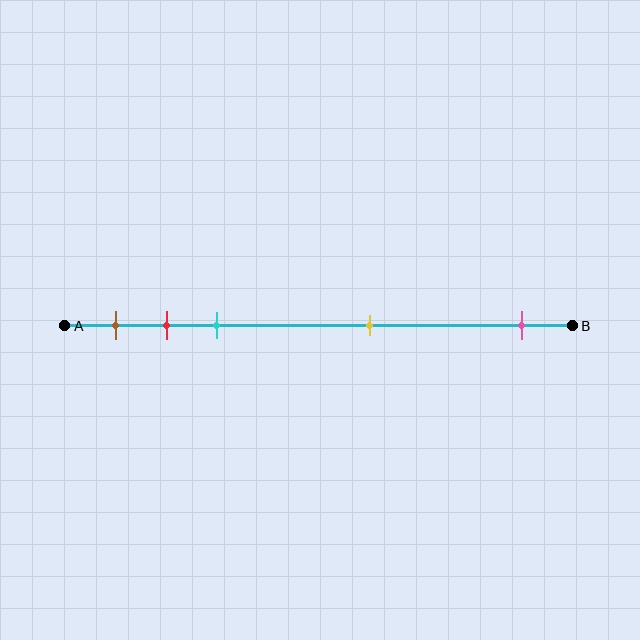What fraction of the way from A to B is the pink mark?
The pink mark is approximately 90% (0.9) of the way from A to B.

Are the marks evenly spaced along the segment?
No, the marks are not evenly spaced.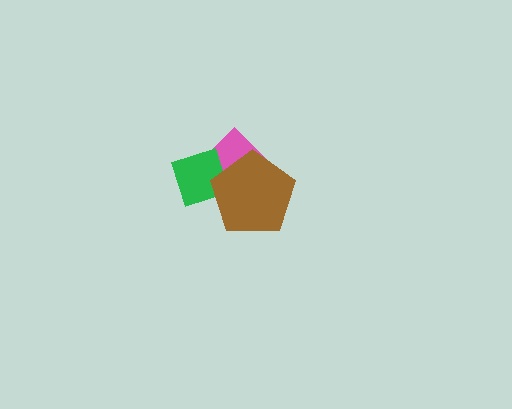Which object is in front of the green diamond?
The brown pentagon is in front of the green diamond.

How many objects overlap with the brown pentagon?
2 objects overlap with the brown pentagon.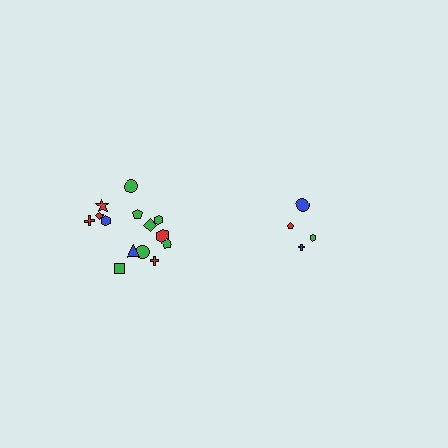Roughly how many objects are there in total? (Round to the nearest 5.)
Roughly 20 objects in total.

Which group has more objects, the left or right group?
The left group.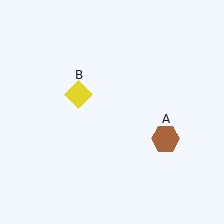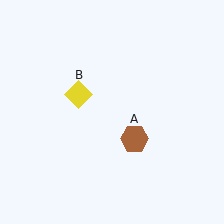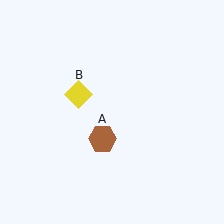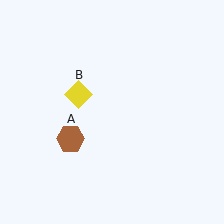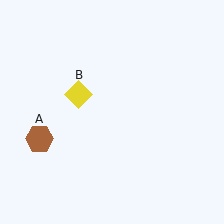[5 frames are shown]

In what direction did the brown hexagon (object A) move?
The brown hexagon (object A) moved left.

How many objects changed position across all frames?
1 object changed position: brown hexagon (object A).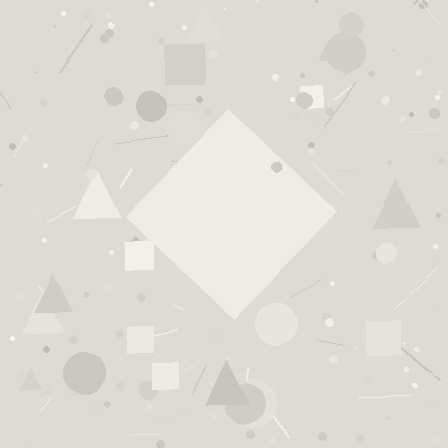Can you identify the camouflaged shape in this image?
The camouflaged shape is a diamond.